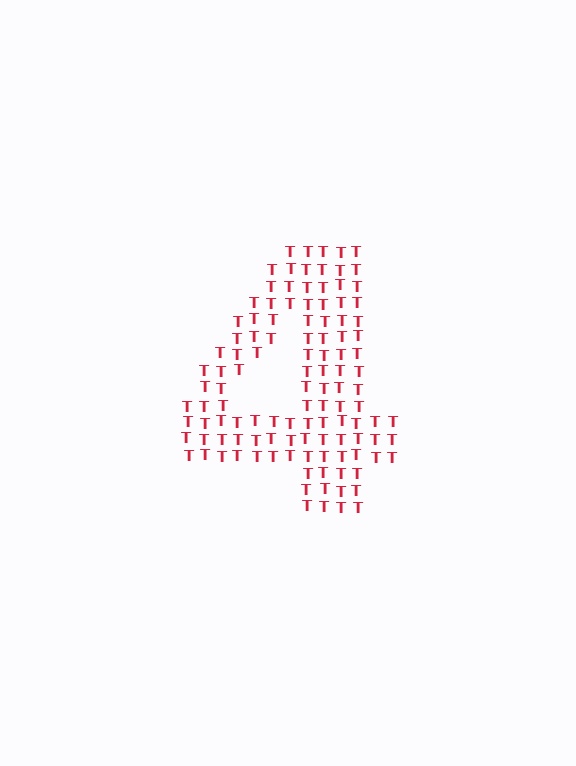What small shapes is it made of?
It is made of small letter T's.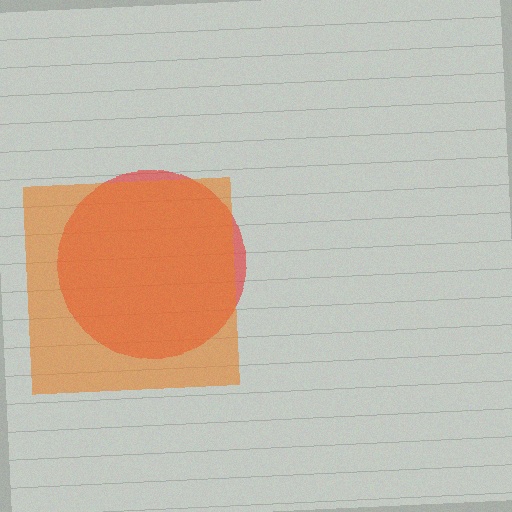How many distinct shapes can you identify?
There are 2 distinct shapes: a red circle, an orange square.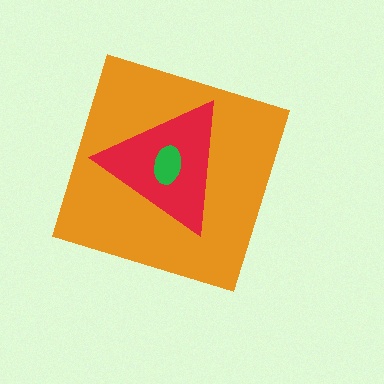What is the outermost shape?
The orange diamond.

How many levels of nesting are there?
3.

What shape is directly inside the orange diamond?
The red triangle.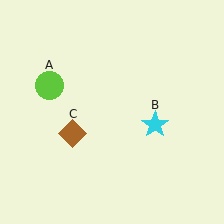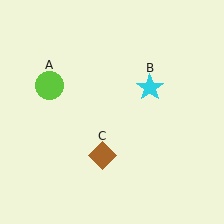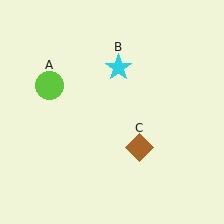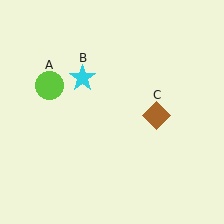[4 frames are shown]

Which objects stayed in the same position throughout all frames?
Lime circle (object A) remained stationary.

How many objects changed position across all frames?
2 objects changed position: cyan star (object B), brown diamond (object C).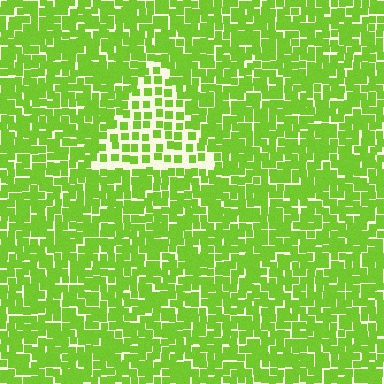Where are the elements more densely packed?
The elements are more densely packed outside the triangle boundary.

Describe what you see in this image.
The image contains small lime elements arranged at two different densities. A triangle-shaped region is visible where the elements are less densely packed than the surrounding area.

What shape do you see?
I see a triangle.